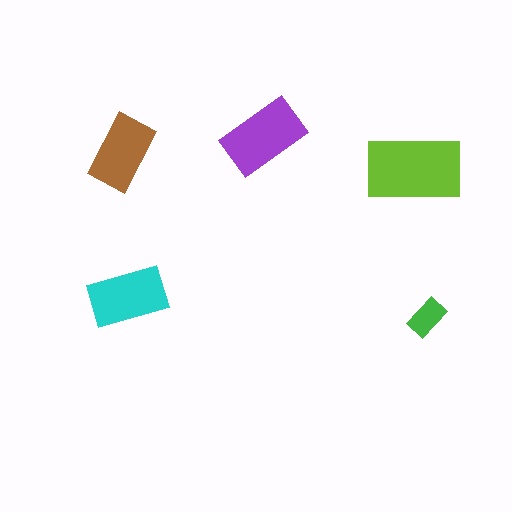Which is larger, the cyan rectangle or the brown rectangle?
The cyan one.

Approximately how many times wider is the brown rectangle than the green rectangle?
About 2 times wider.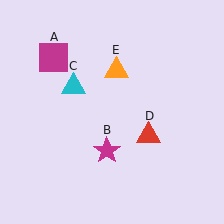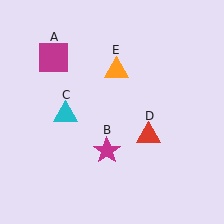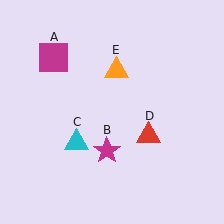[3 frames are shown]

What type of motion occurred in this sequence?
The cyan triangle (object C) rotated counterclockwise around the center of the scene.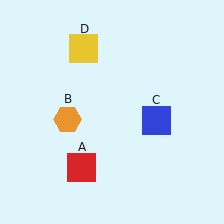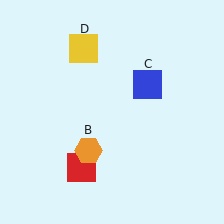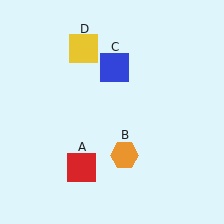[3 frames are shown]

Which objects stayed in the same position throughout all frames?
Red square (object A) and yellow square (object D) remained stationary.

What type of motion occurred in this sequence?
The orange hexagon (object B), blue square (object C) rotated counterclockwise around the center of the scene.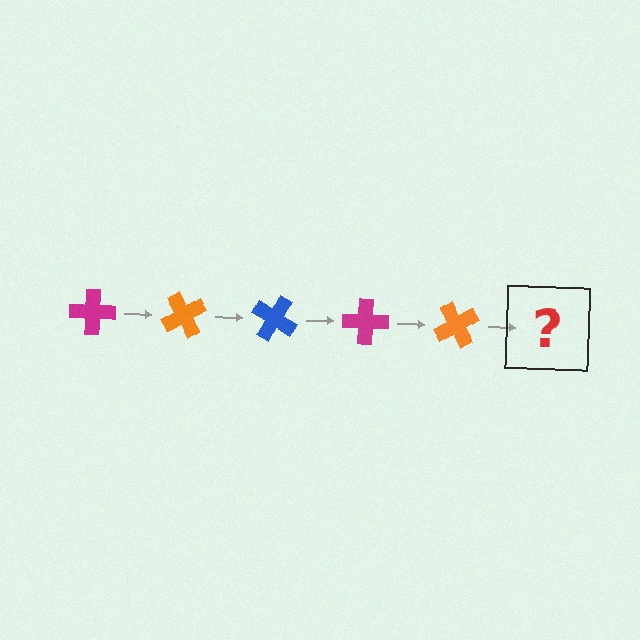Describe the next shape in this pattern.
It should be a blue cross, rotated 300 degrees from the start.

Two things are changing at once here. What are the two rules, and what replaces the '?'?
The two rules are that it rotates 60 degrees each step and the color cycles through magenta, orange, and blue. The '?' should be a blue cross, rotated 300 degrees from the start.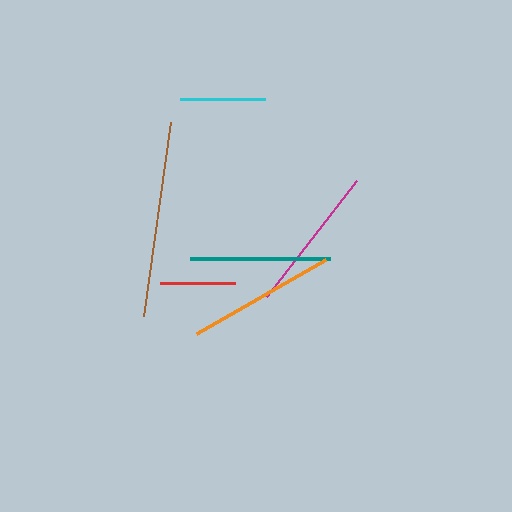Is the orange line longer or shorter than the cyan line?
The orange line is longer than the cyan line.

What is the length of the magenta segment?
The magenta segment is approximately 147 pixels long.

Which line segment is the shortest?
The red line is the shortest at approximately 75 pixels.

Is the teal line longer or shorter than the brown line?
The brown line is longer than the teal line.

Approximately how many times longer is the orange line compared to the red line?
The orange line is approximately 2.0 times the length of the red line.